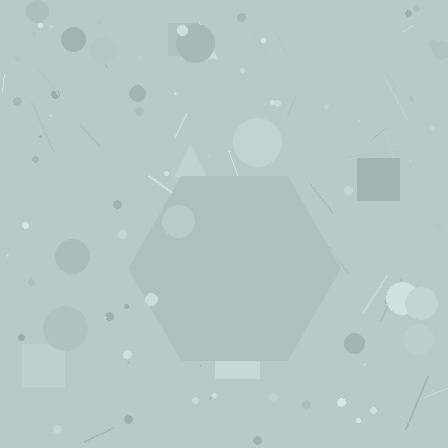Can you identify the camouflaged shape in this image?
The camouflaged shape is a hexagon.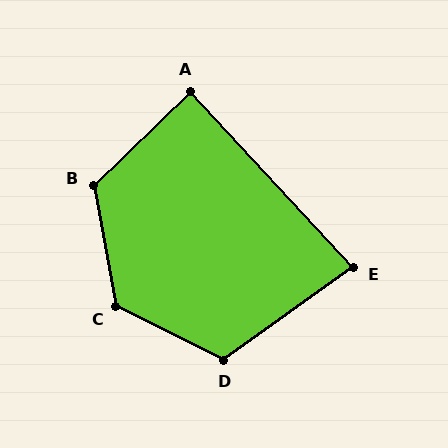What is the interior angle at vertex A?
Approximately 89 degrees (approximately right).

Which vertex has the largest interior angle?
C, at approximately 127 degrees.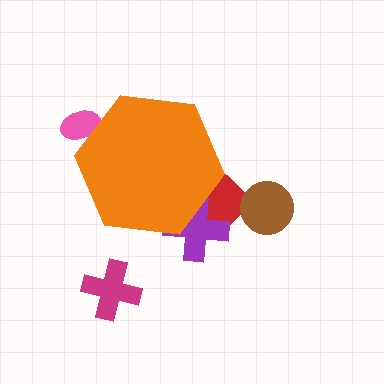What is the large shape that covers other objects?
An orange hexagon.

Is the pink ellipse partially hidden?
Yes, the pink ellipse is partially hidden behind the orange hexagon.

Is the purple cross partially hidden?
Yes, the purple cross is partially hidden behind the orange hexagon.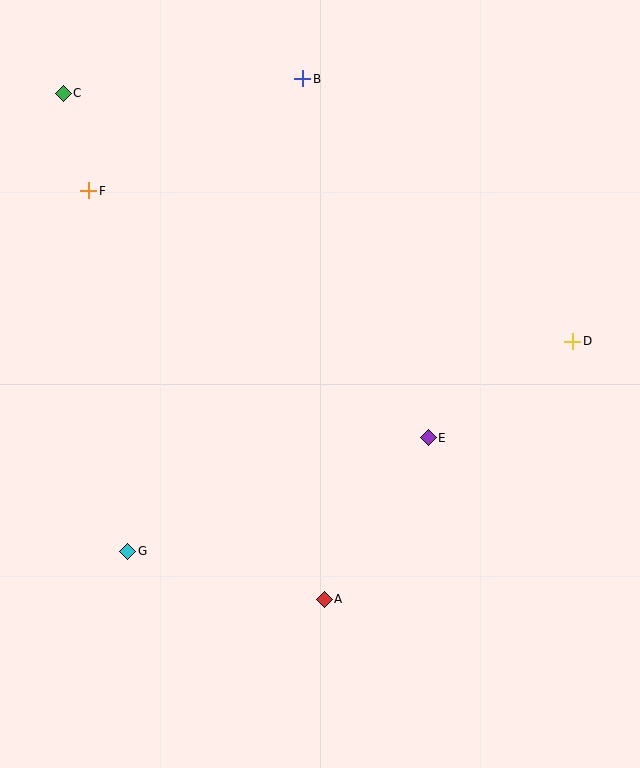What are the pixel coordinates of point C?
Point C is at (63, 93).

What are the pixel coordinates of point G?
Point G is at (128, 551).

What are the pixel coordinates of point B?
Point B is at (303, 79).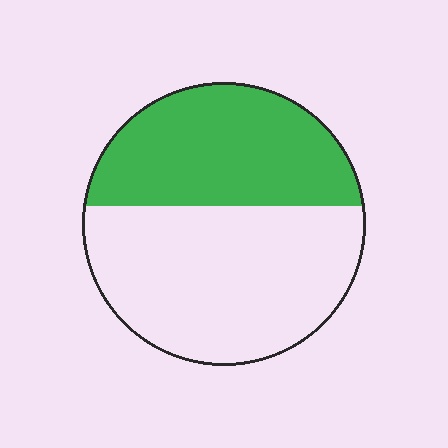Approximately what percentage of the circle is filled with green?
Approximately 40%.